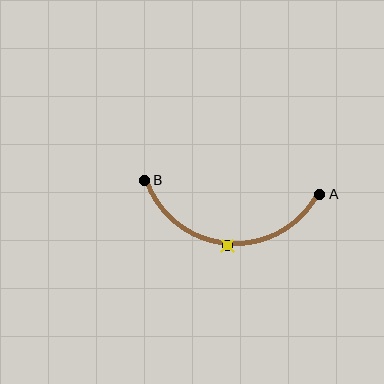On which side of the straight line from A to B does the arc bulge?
The arc bulges below the straight line connecting A and B.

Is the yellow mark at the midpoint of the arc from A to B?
Yes. The yellow mark lies on the arc at equal arc-length from both A and B — it is the arc midpoint.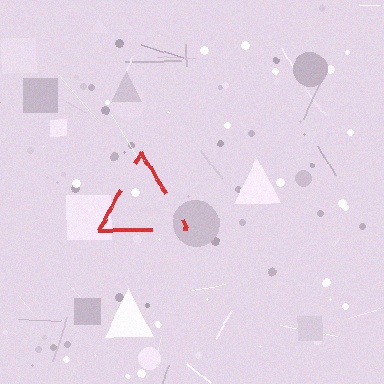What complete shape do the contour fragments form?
The contour fragments form a triangle.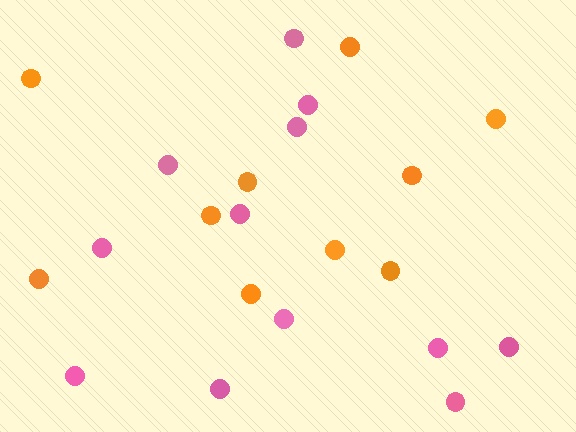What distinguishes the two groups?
There are 2 groups: one group of orange circles (10) and one group of pink circles (12).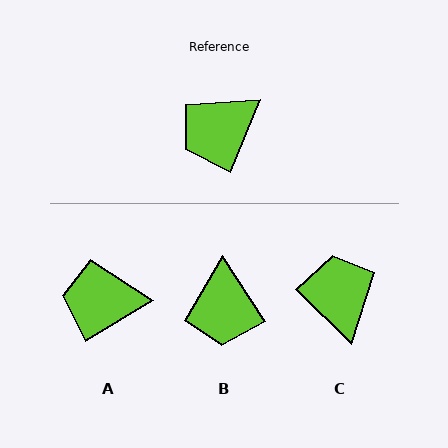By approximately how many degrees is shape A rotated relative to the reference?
Approximately 37 degrees clockwise.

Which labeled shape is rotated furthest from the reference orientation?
C, about 112 degrees away.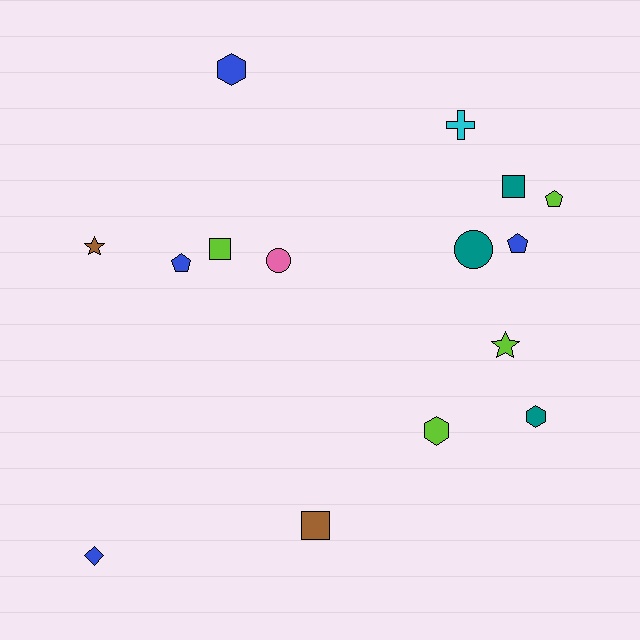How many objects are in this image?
There are 15 objects.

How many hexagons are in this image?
There are 3 hexagons.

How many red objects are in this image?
There are no red objects.